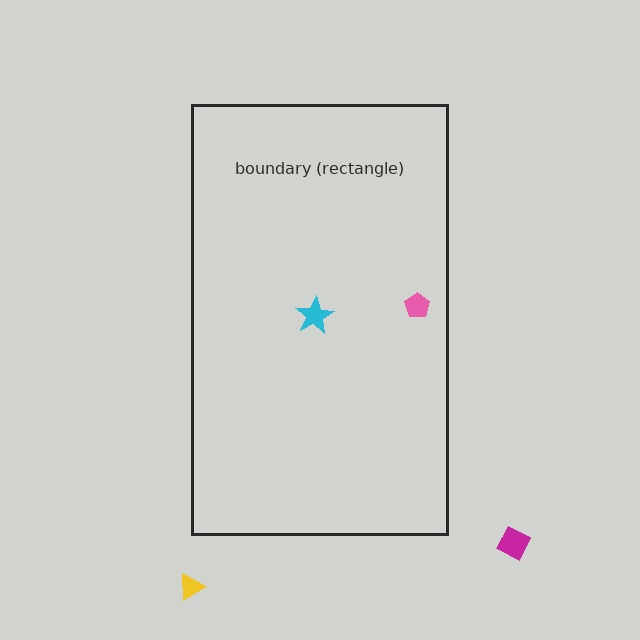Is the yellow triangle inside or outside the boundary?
Outside.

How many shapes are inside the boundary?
2 inside, 2 outside.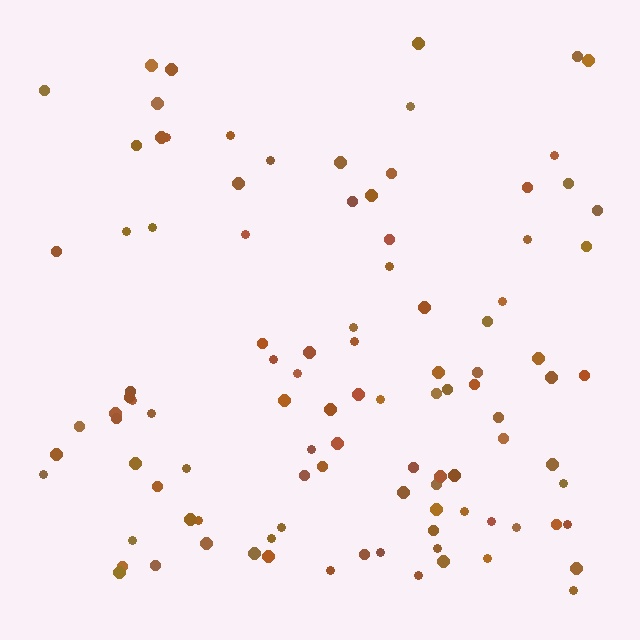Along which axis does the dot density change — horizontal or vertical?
Vertical.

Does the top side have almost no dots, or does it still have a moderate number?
Still a moderate number, just noticeably fewer than the bottom.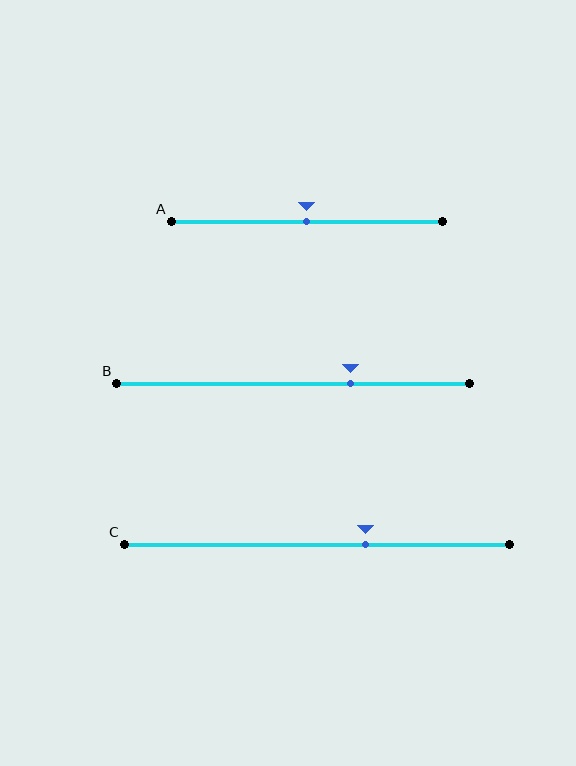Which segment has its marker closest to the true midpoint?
Segment A has its marker closest to the true midpoint.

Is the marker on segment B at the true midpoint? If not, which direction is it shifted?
No, the marker on segment B is shifted to the right by about 16% of the segment length.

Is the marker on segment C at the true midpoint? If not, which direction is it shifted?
No, the marker on segment C is shifted to the right by about 13% of the segment length.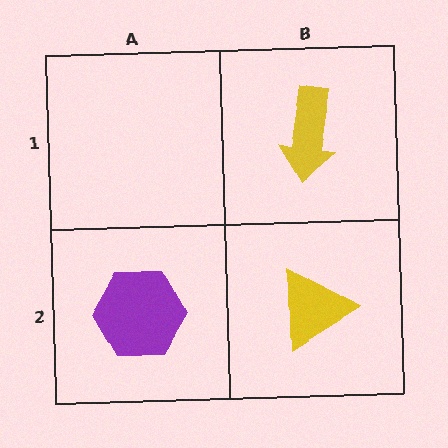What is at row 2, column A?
A purple hexagon.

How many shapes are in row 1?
1 shape.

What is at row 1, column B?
A yellow arrow.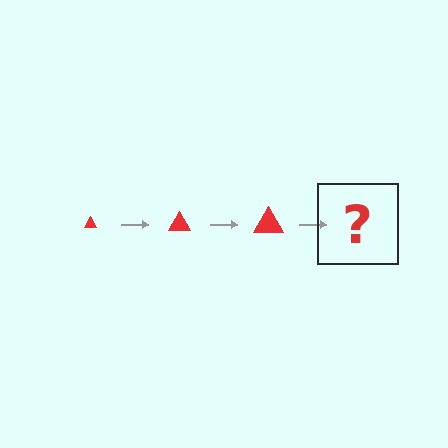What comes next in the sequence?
The next element should be a red triangle, larger than the previous one.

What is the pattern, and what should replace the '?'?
The pattern is that the triangle gets progressively larger each step. The '?' should be a red triangle, larger than the previous one.